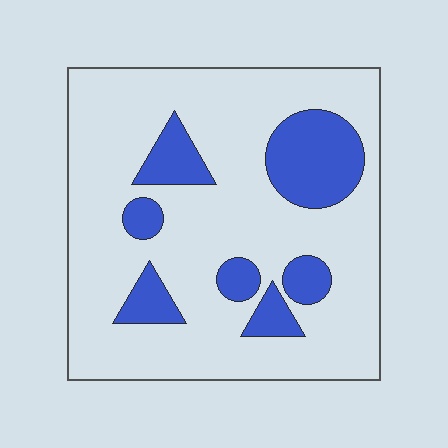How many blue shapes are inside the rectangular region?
7.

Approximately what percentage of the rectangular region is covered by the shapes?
Approximately 20%.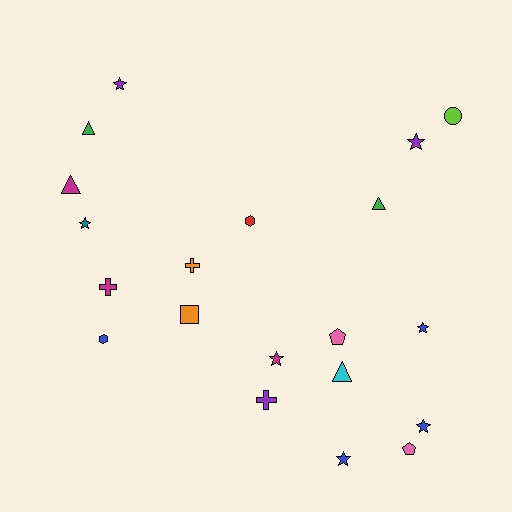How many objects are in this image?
There are 20 objects.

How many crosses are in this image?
There are 3 crosses.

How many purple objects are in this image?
There are 3 purple objects.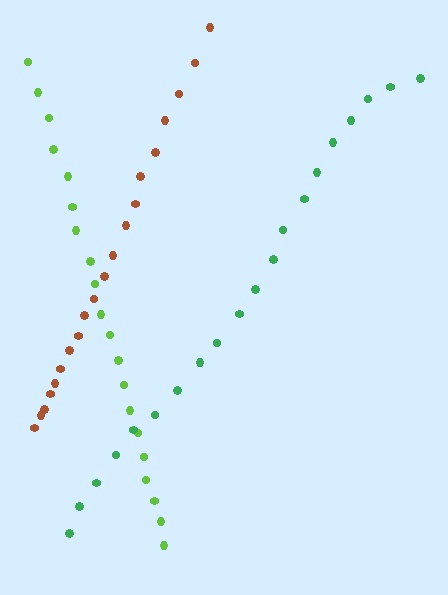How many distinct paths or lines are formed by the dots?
There are 3 distinct paths.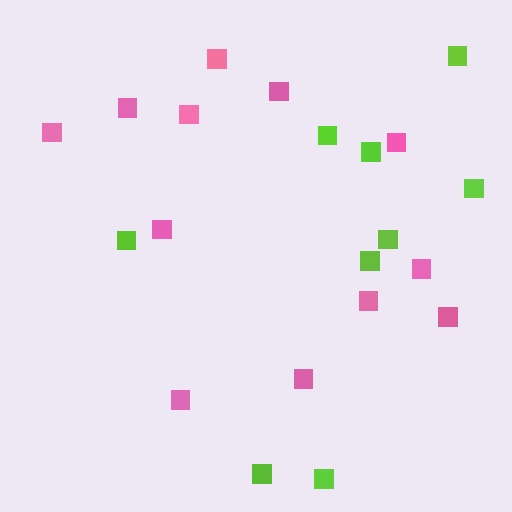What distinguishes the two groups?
There are 2 groups: one group of lime squares (9) and one group of pink squares (12).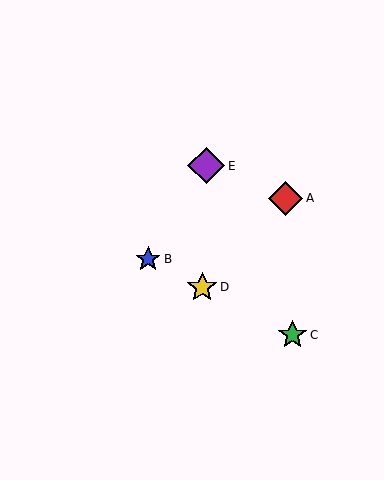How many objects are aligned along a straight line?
3 objects (B, C, D) are aligned along a straight line.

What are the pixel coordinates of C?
Object C is at (293, 335).